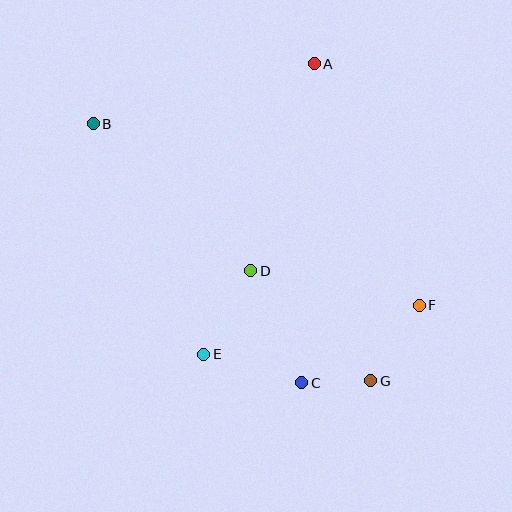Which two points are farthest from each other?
Points B and G are farthest from each other.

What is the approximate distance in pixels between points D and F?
The distance between D and F is approximately 172 pixels.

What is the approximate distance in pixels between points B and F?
The distance between B and F is approximately 373 pixels.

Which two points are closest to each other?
Points C and G are closest to each other.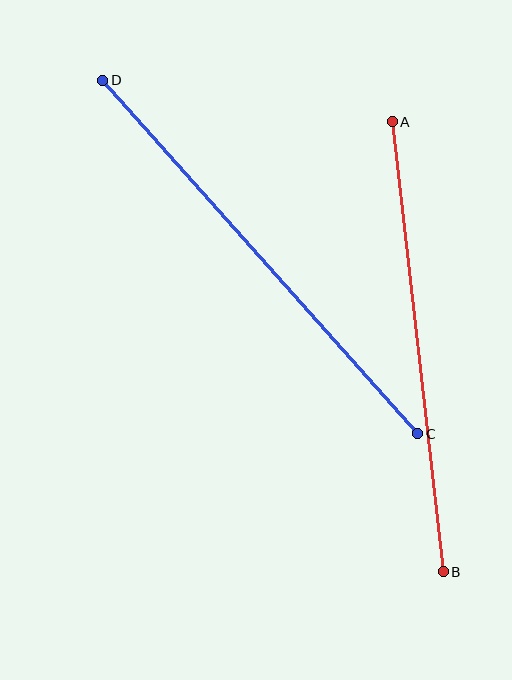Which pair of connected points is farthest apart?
Points C and D are farthest apart.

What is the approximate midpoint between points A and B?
The midpoint is at approximately (418, 347) pixels.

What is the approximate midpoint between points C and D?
The midpoint is at approximately (260, 257) pixels.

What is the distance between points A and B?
The distance is approximately 453 pixels.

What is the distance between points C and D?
The distance is approximately 473 pixels.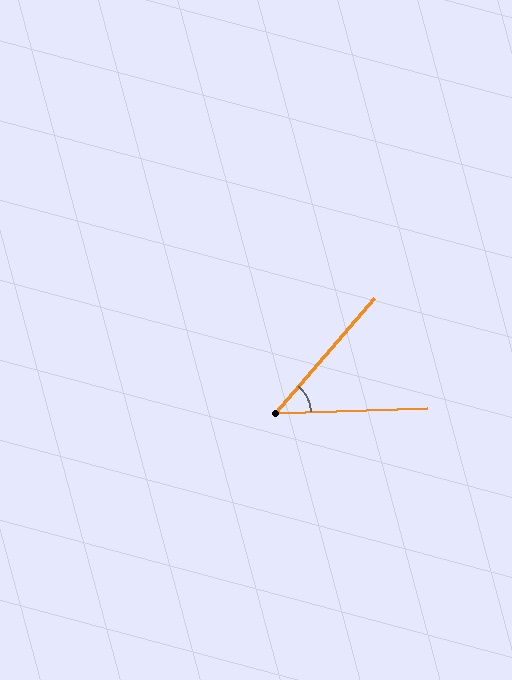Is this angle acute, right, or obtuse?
It is acute.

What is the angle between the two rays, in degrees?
Approximately 48 degrees.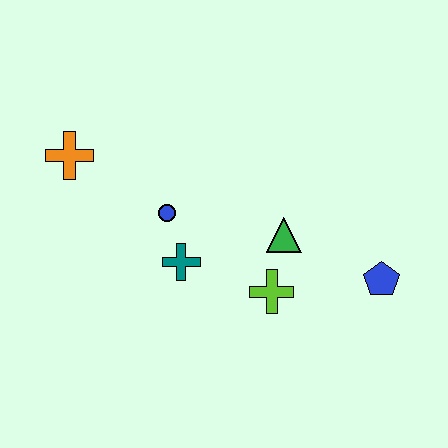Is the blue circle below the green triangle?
No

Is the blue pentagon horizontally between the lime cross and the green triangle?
No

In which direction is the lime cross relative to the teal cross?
The lime cross is to the right of the teal cross.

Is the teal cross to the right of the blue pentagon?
No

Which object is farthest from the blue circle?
The blue pentagon is farthest from the blue circle.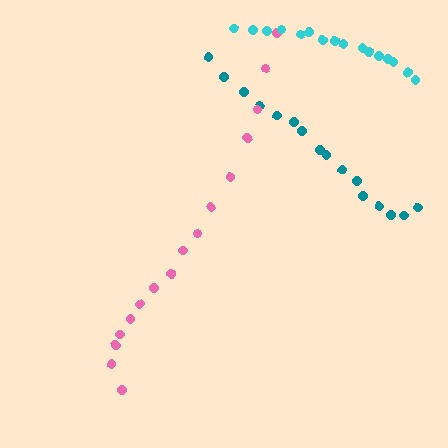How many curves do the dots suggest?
There are 3 distinct paths.